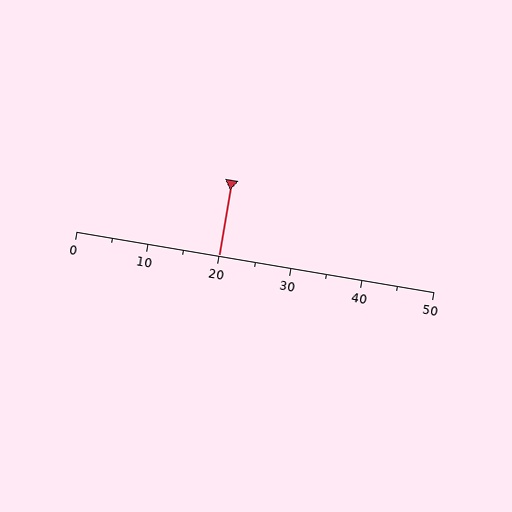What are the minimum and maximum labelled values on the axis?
The axis runs from 0 to 50.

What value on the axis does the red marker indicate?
The marker indicates approximately 20.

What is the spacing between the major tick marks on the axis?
The major ticks are spaced 10 apart.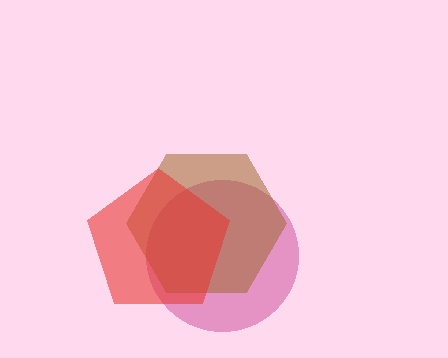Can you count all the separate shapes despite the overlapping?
Yes, there are 3 separate shapes.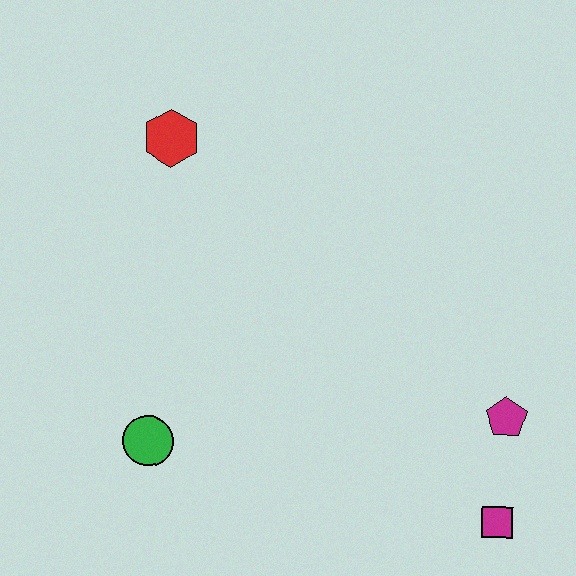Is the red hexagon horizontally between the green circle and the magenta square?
Yes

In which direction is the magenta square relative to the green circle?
The magenta square is to the right of the green circle.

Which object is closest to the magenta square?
The magenta pentagon is closest to the magenta square.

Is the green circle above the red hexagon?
No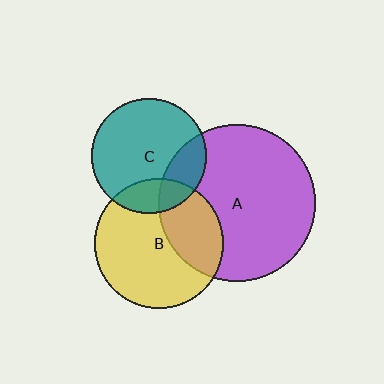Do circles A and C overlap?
Yes.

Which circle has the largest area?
Circle A (purple).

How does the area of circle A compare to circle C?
Approximately 1.9 times.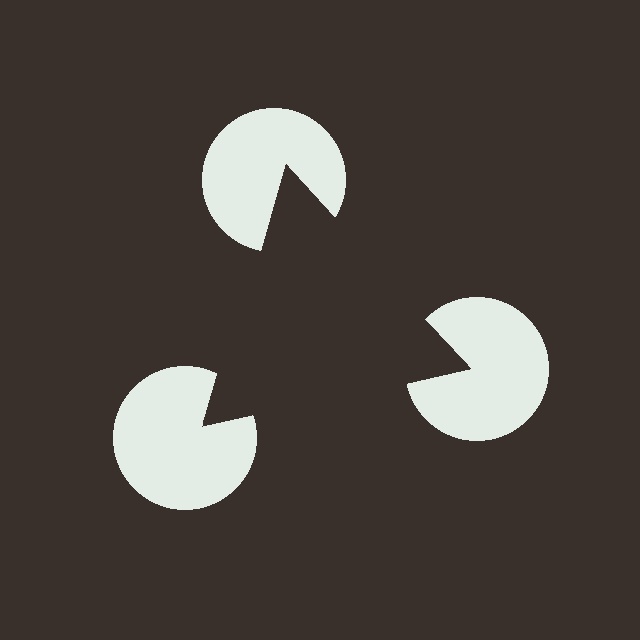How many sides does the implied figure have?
3 sides.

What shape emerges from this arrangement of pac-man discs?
An illusory triangle — its edges are inferred from the aligned wedge cuts in the pac-man discs, not physically drawn.